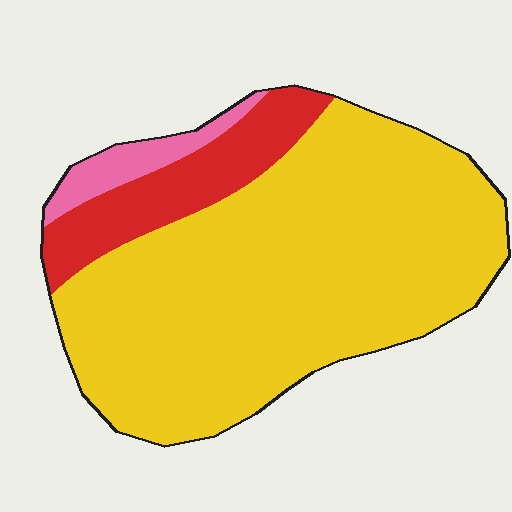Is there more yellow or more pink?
Yellow.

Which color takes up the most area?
Yellow, at roughly 80%.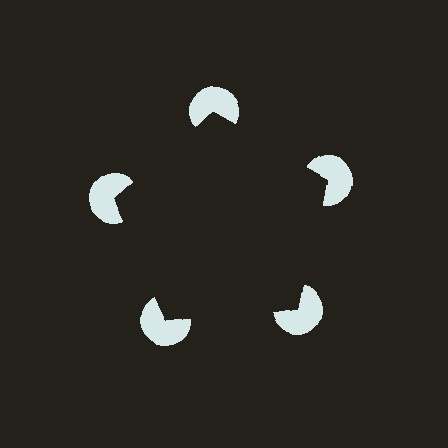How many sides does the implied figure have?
5 sides.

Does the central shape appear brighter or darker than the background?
It typically appears slightly darker than the background, even though no actual brightness change is drawn.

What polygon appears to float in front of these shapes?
An illusory pentagon — its edges are inferred from the aligned wedge cuts in the pac-man discs, not physically drawn.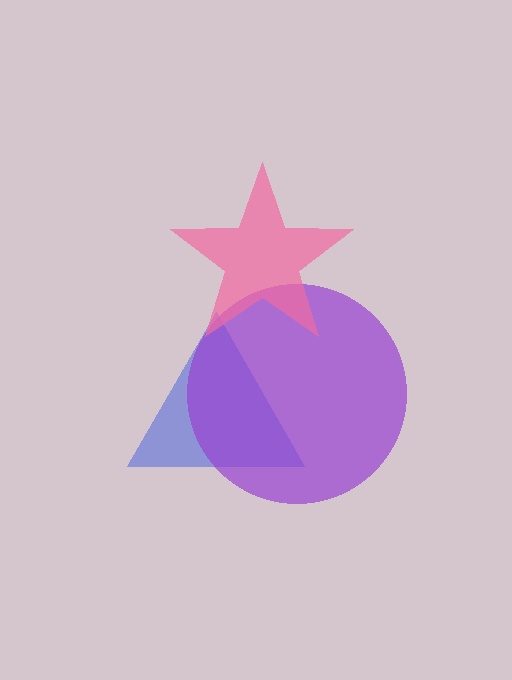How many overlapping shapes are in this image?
There are 3 overlapping shapes in the image.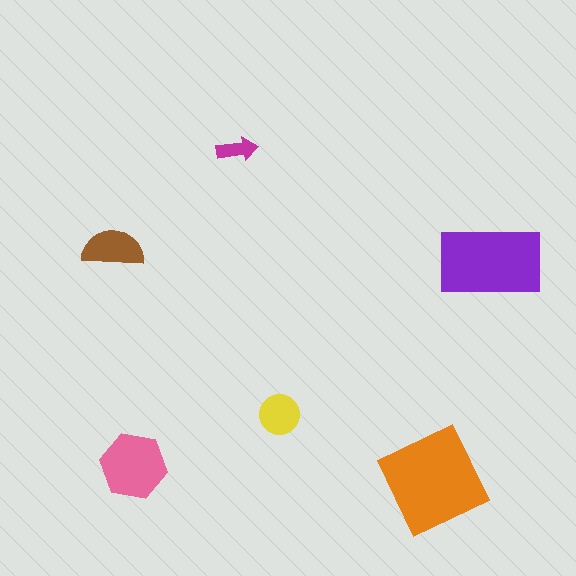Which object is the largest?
The orange diamond.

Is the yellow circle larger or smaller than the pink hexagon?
Smaller.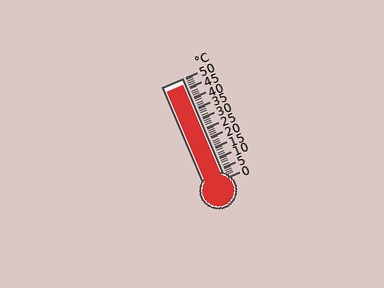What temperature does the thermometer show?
The thermometer shows approximately 47°C.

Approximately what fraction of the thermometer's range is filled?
The thermometer is filled to approximately 95% of its range.